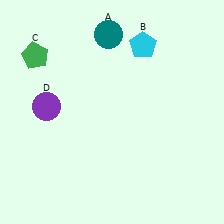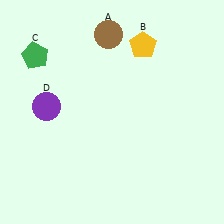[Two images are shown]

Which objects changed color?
A changed from teal to brown. B changed from cyan to yellow.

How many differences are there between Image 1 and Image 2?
There are 2 differences between the two images.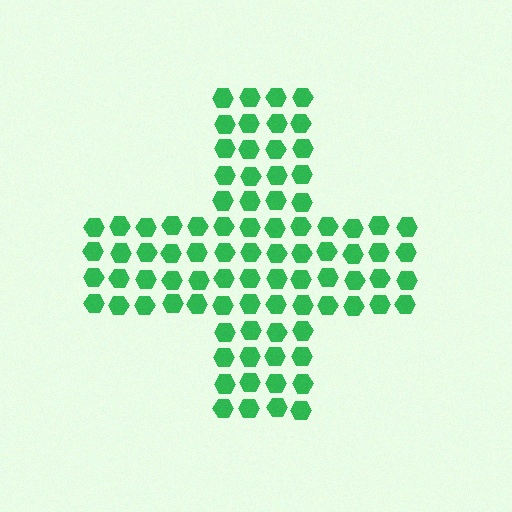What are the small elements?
The small elements are hexagons.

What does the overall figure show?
The overall figure shows a cross.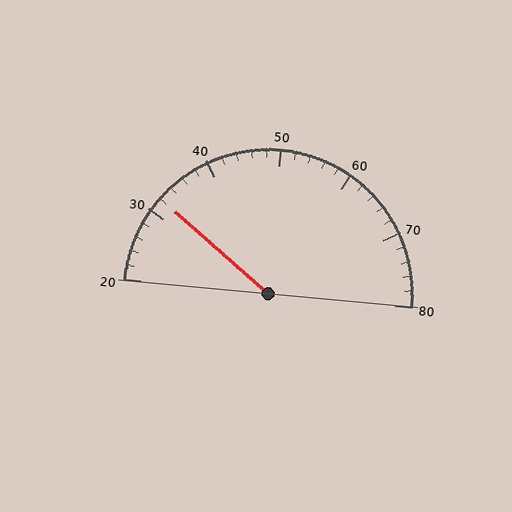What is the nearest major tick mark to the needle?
The nearest major tick mark is 30.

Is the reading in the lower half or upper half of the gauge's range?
The reading is in the lower half of the range (20 to 80).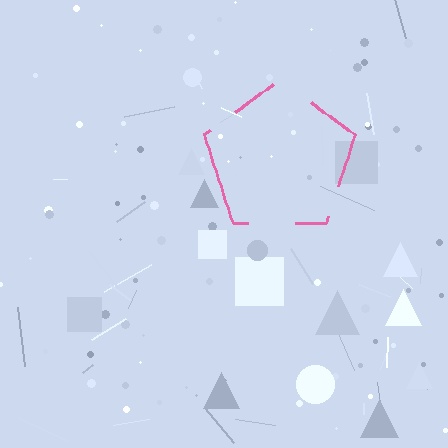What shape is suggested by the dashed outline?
The dashed outline suggests a pentagon.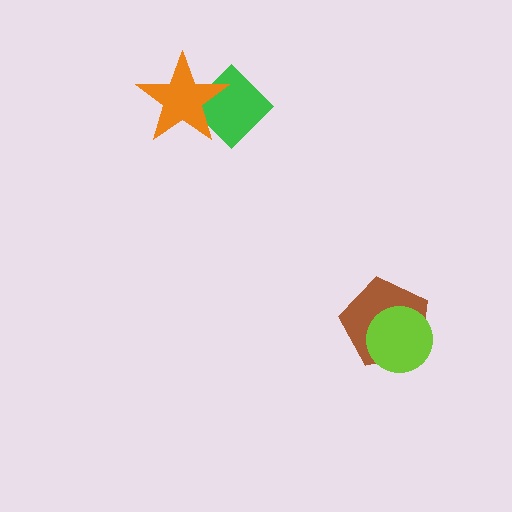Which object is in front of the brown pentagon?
The lime circle is in front of the brown pentagon.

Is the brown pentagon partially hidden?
Yes, it is partially covered by another shape.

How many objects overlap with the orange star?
1 object overlaps with the orange star.